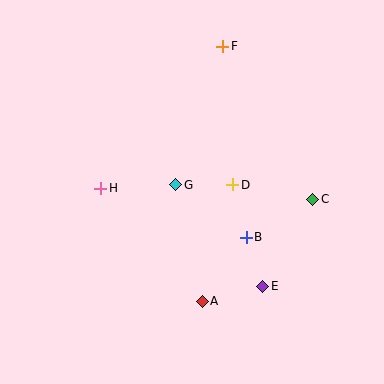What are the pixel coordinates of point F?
Point F is at (223, 46).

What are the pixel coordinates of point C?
Point C is at (313, 199).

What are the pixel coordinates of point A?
Point A is at (202, 301).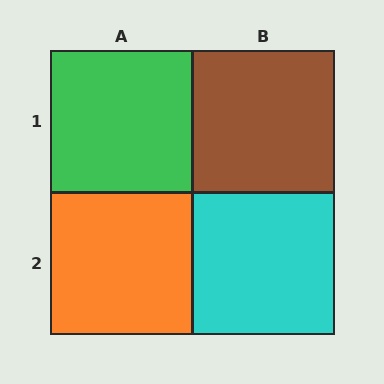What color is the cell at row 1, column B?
Brown.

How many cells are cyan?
1 cell is cyan.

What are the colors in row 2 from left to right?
Orange, cyan.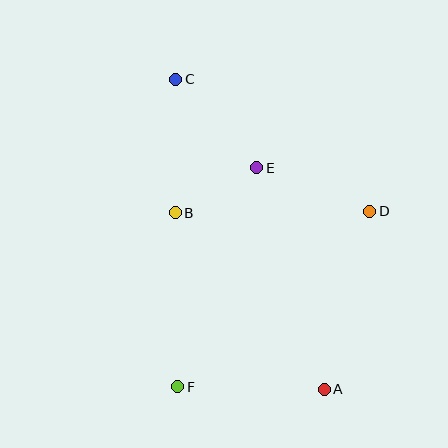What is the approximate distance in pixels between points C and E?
The distance between C and E is approximately 120 pixels.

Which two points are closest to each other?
Points B and E are closest to each other.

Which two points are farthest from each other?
Points A and C are farthest from each other.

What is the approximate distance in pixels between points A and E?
The distance between A and E is approximately 232 pixels.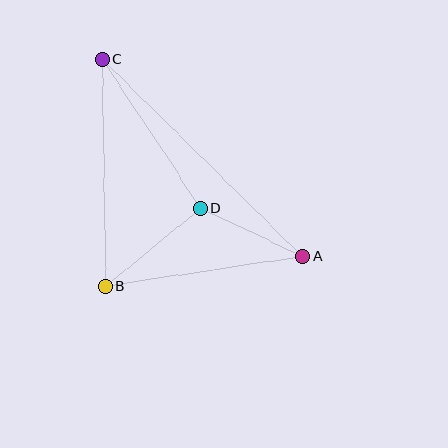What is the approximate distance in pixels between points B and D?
The distance between B and D is approximately 123 pixels.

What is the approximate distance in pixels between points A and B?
The distance between A and B is approximately 199 pixels.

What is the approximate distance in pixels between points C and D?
The distance between C and D is approximately 179 pixels.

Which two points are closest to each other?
Points A and D are closest to each other.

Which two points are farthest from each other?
Points A and C are farthest from each other.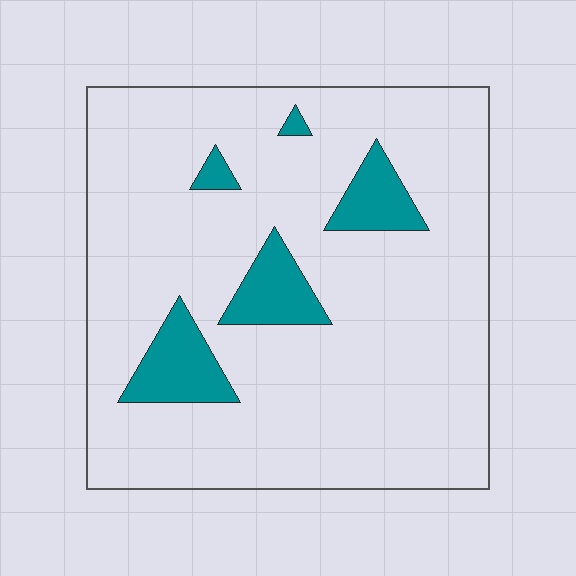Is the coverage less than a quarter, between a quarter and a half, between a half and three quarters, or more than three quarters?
Less than a quarter.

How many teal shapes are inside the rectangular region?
5.